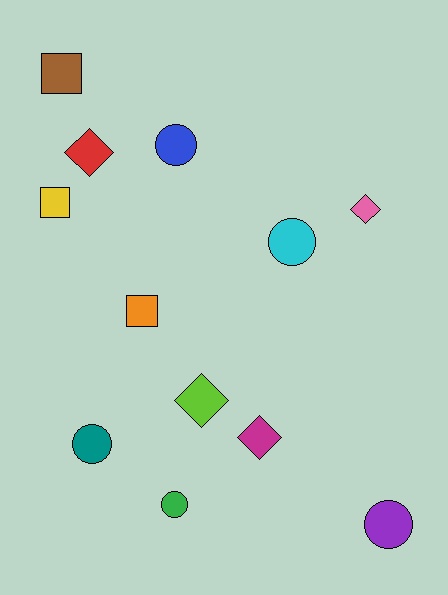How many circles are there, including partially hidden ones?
There are 5 circles.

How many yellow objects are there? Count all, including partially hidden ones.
There is 1 yellow object.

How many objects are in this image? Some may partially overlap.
There are 12 objects.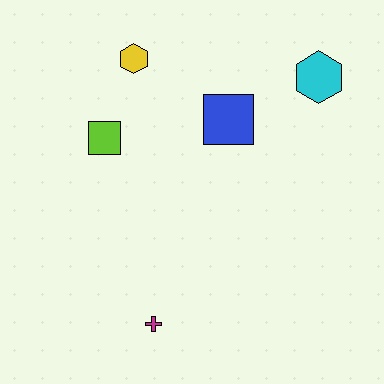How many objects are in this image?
There are 5 objects.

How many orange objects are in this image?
There are no orange objects.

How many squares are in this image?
There are 2 squares.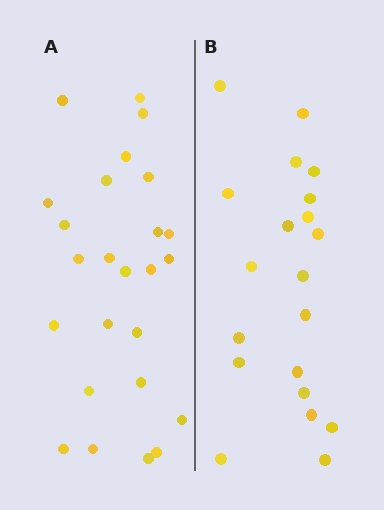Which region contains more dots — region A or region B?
Region A (the left region) has more dots.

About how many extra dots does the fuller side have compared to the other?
Region A has about 5 more dots than region B.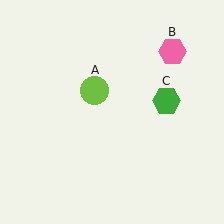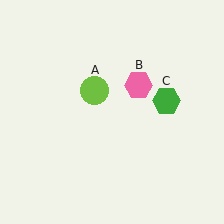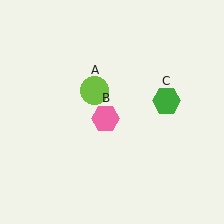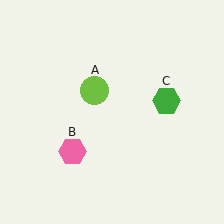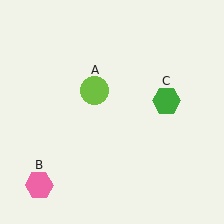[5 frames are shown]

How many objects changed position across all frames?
1 object changed position: pink hexagon (object B).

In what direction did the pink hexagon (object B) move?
The pink hexagon (object B) moved down and to the left.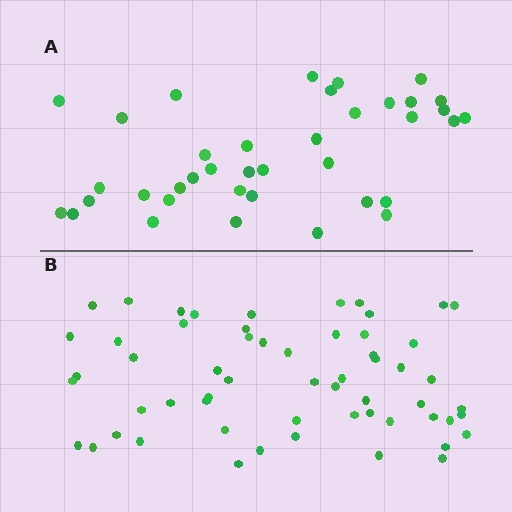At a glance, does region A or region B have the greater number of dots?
Region B (the bottom region) has more dots.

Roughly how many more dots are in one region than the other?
Region B has approximately 20 more dots than region A.